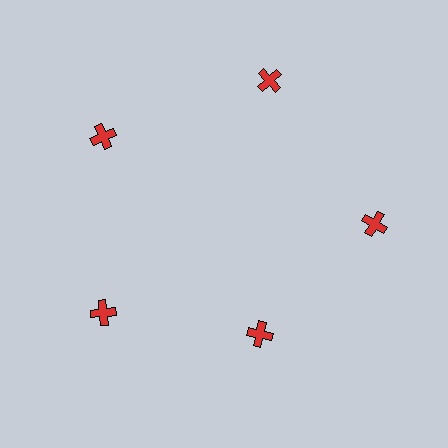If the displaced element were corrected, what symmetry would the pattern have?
It would have 5-fold rotational symmetry — the pattern would map onto itself every 72 degrees.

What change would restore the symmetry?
The symmetry would be restored by moving it outward, back onto the ring so that all 5 crosses sit at equal angles and equal distance from the center.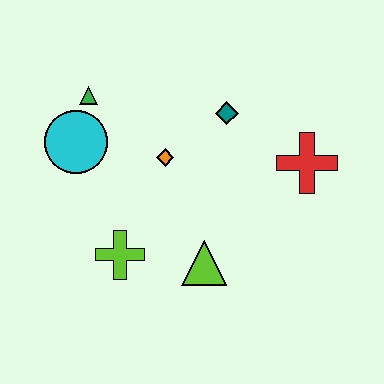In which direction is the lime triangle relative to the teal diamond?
The lime triangle is below the teal diamond.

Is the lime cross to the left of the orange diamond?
Yes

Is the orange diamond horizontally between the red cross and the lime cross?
Yes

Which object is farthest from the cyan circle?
The red cross is farthest from the cyan circle.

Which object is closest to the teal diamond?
The orange diamond is closest to the teal diamond.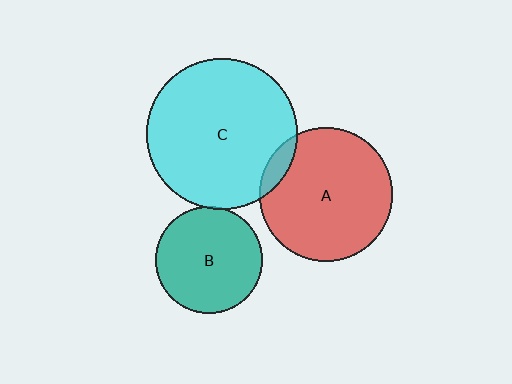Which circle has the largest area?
Circle C (cyan).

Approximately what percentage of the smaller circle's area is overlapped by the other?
Approximately 5%.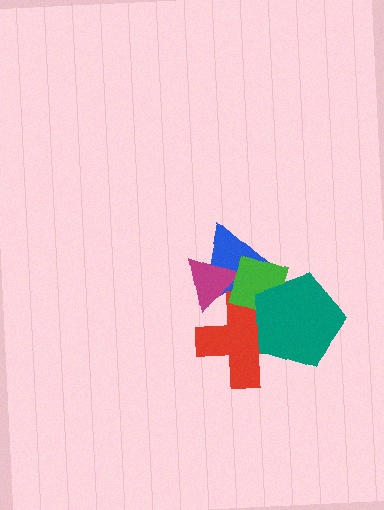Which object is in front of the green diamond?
The teal pentagon is in front of the green diamond.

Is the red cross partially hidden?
Yes, it is partially covered by another shape.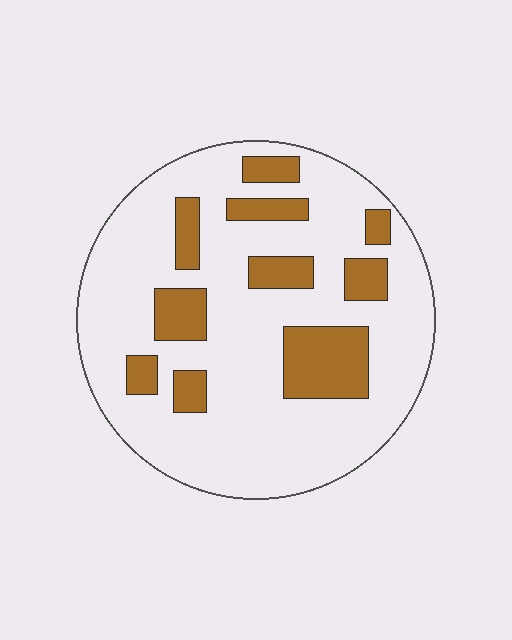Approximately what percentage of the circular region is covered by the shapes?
Approximately 20%.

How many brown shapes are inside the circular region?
10.